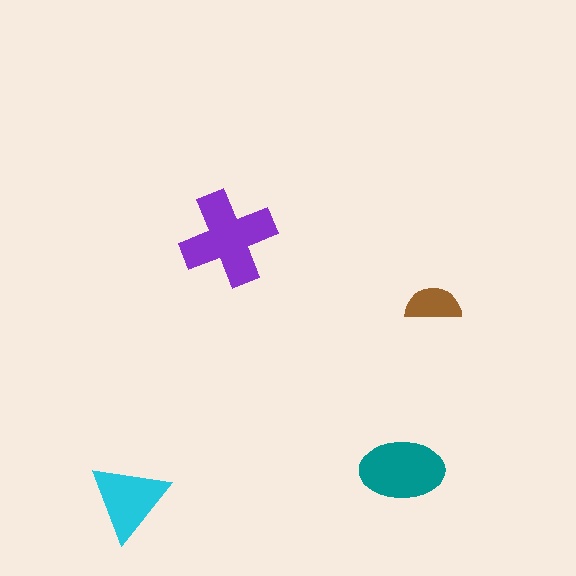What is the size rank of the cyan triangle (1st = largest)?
3rd.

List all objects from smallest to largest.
The brown semicircle, the cyan triangle, the teal ellipse, the purple cross.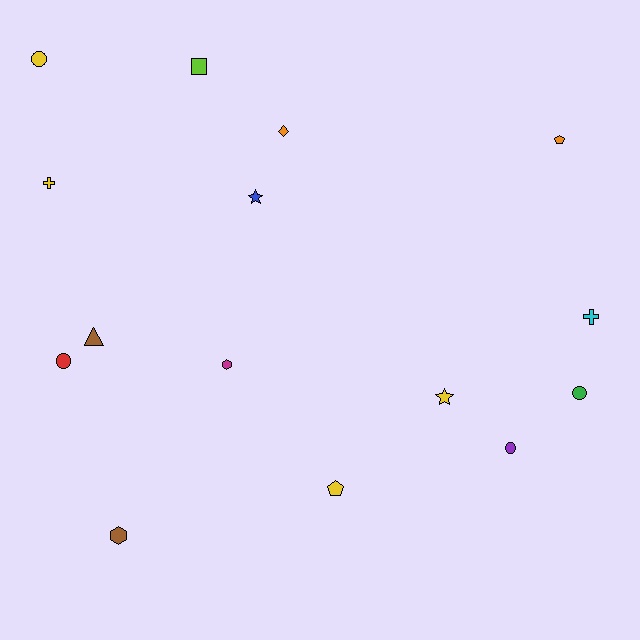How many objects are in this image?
There are 15 objects.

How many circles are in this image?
There are 4 circles.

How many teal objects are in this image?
There are no teal objects.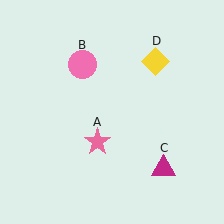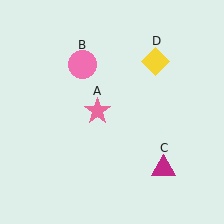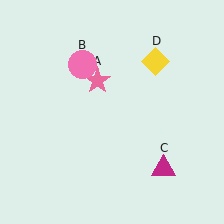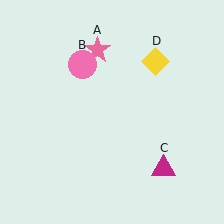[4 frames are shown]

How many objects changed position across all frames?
1 object changed position: pink star (object A).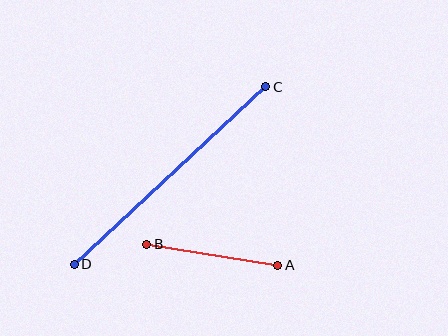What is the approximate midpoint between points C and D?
The midpoint is at approximately (170, 176) pixels.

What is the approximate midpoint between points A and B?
The midpoint is at approximately (212, 255) pixels.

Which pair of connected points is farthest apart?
Points C and D are farthest apart.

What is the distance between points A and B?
The distance is approximately 133 pixels.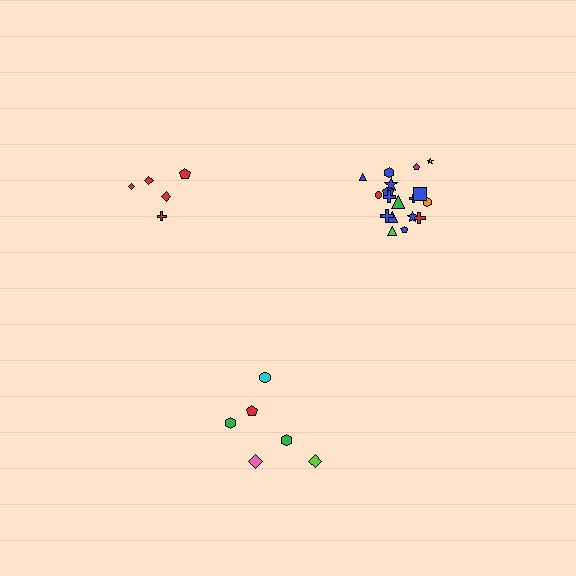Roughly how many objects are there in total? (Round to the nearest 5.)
Roughly 30 objects in total.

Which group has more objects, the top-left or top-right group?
The top-right group.